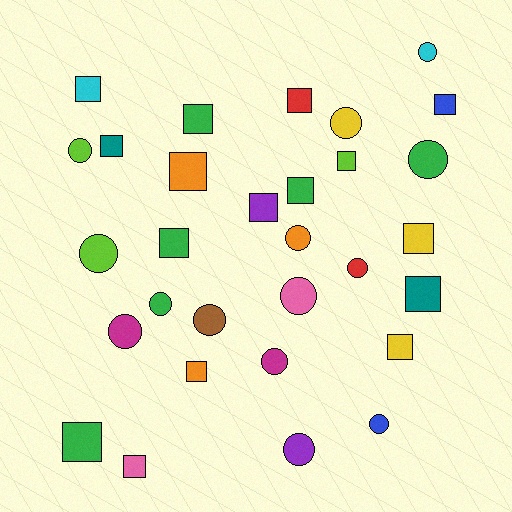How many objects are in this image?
There are 30 objects.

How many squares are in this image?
There are 16 squares.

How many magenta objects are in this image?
There are 2 magenta objects.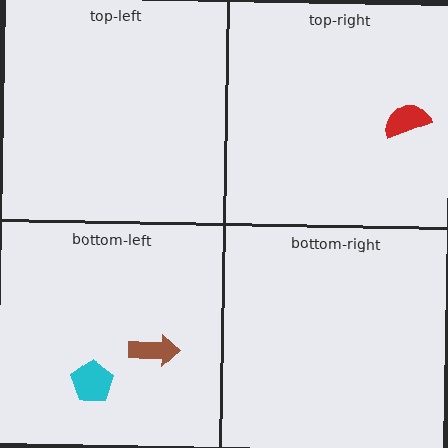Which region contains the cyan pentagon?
The bottom-left region.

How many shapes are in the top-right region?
1.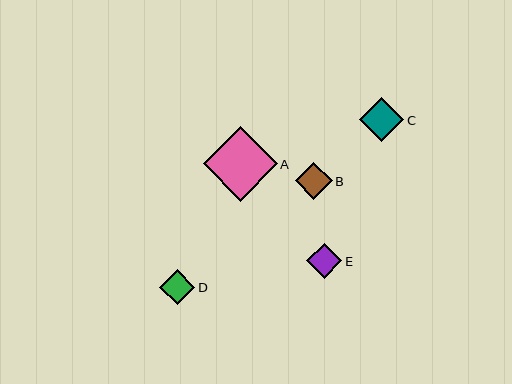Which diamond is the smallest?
Diamond D is the smallest with a size of approximately 35 pixels.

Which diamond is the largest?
Diamond A is the largest with a size of approximately 74 pixels.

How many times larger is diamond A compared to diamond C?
Diamond A is approximately 1.7 times the size of diamond C.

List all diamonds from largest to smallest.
From largest to smallest: A, C, B, E, D.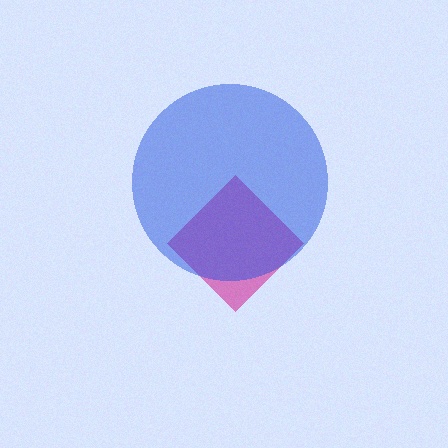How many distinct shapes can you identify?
There are 2 distinct shapes: a magenta diamond, a blue circle.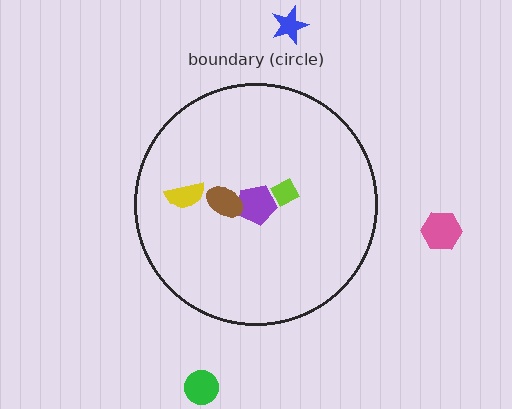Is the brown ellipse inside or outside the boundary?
Inside.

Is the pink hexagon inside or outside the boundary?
Outside.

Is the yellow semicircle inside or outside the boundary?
Inside.